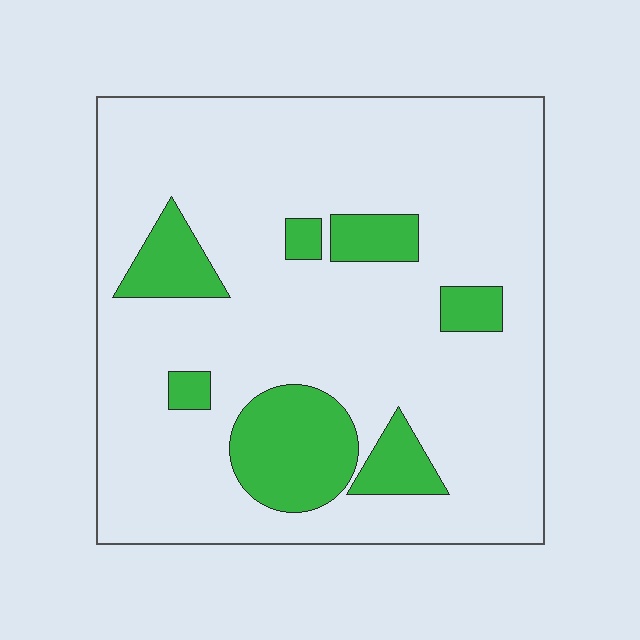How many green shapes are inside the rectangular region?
7.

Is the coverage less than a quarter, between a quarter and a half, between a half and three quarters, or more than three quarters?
Less than a quarter.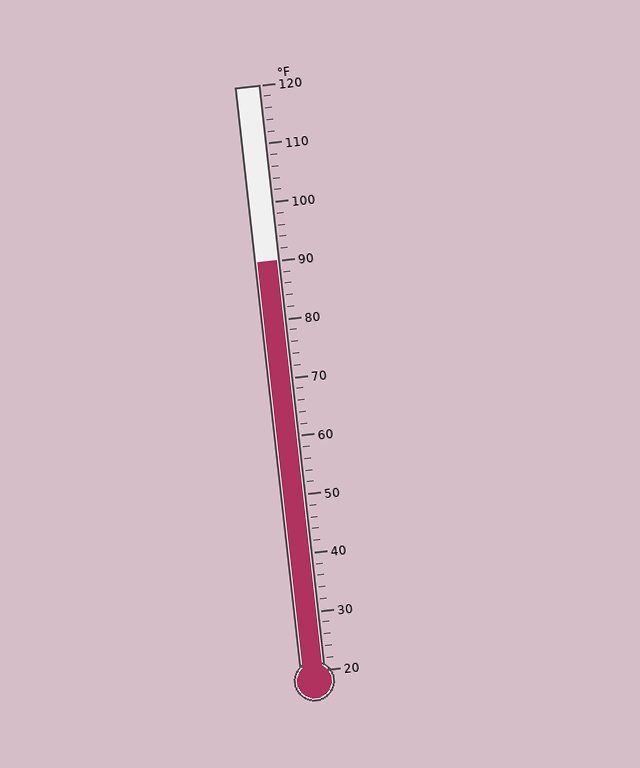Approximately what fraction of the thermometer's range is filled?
The thermometer is filled to approximately 70% of its range.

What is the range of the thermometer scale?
The thermometer scale ranges from 20°F to 120°F.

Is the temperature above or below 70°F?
The temperature is above 70°F.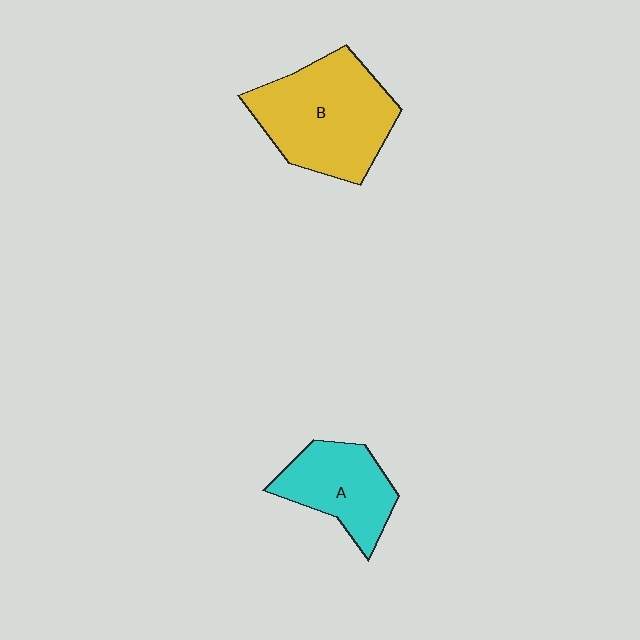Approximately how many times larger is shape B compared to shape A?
Approximately 1.6 times.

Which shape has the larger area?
Shape B (yellow).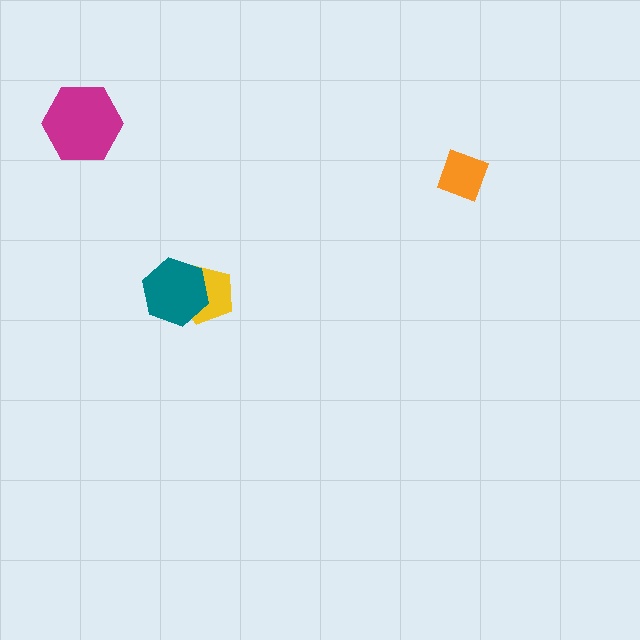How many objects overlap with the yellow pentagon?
1 object overlaps with the yellow pentagon.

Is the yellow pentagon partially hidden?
Yes, it is partially covered by another shape.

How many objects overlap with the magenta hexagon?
0 objects overlap with the magenta hexagon.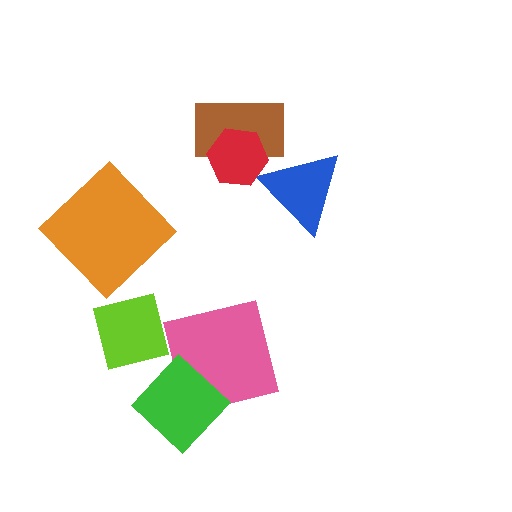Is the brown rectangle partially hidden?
Yes, it is partially covered by another shape.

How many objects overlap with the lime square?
0 objects overlap with the lime square.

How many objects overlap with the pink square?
1 object overlaps with the pink square.